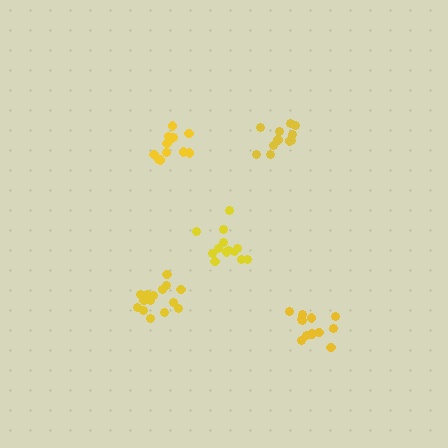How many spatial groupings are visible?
There are 5 spatial groupings.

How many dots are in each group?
Group 1: 13 dots, Group 2: 11 dots, Group 3: 15 dots, Group 4: 12 dots, Group 5: 12 dots (63 total).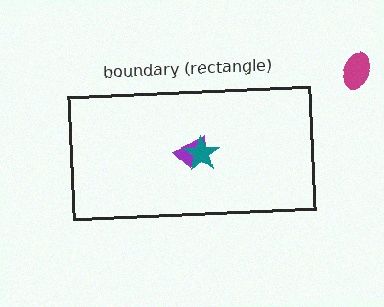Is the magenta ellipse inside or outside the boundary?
Outside.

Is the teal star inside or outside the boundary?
Inside.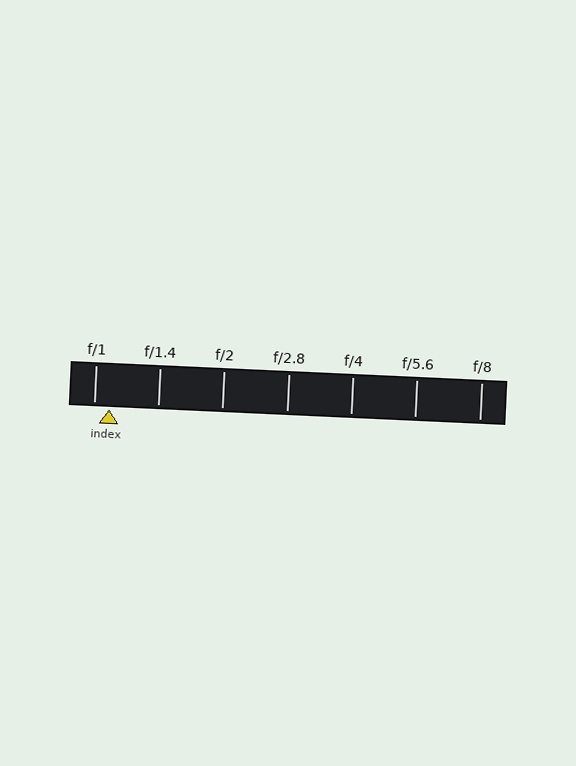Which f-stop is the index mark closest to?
The index mark is closest to f/1.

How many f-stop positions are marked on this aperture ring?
There are 7 f-stop positions marked.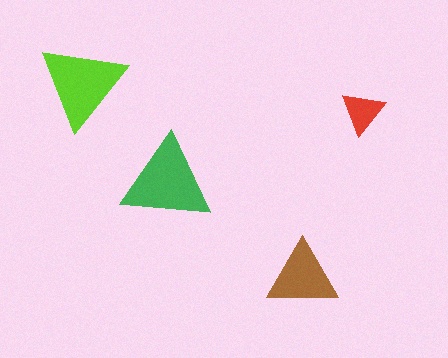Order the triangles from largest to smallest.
the green one, the lime one, the brown one, the red one.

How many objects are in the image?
There are 4 objects in the image.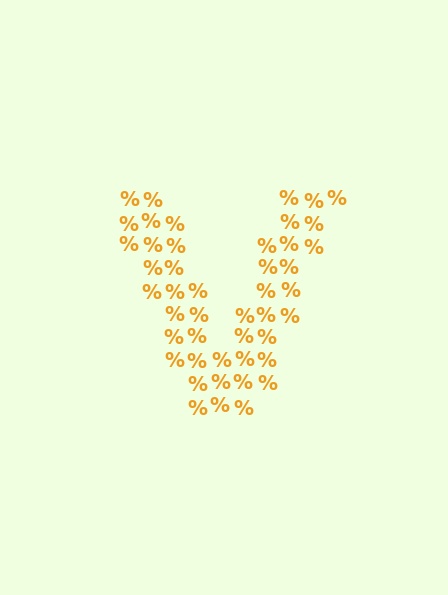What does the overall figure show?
The overall figure shows the letter V.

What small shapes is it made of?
It is made of small percent signs.